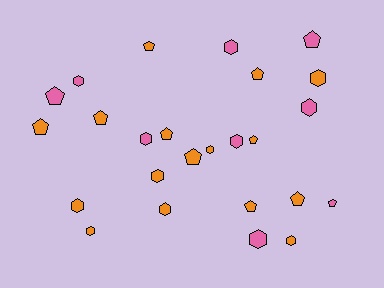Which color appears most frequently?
Orange, with 16 objects.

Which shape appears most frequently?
Hexagon, with 13 objects.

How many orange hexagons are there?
There are 7 orange hexagons.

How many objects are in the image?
There are 25 objects.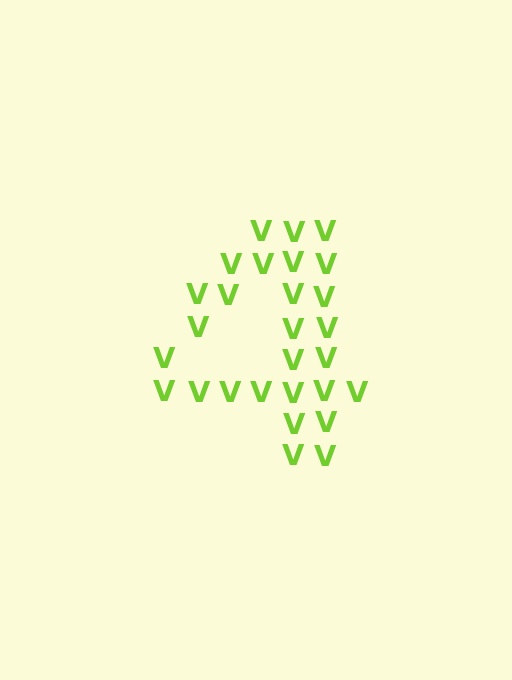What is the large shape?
The large shape is the digit 4.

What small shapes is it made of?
It is made of small letter V's.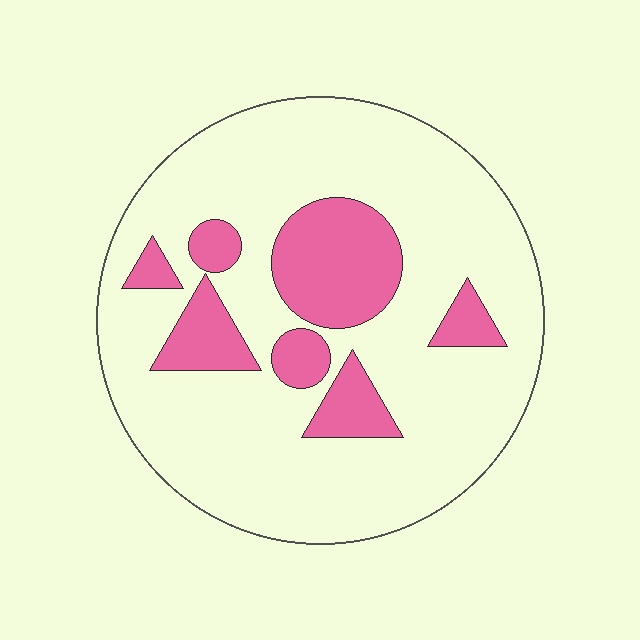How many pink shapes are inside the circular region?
7.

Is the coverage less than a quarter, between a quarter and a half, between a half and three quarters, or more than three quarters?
Less than a quarter.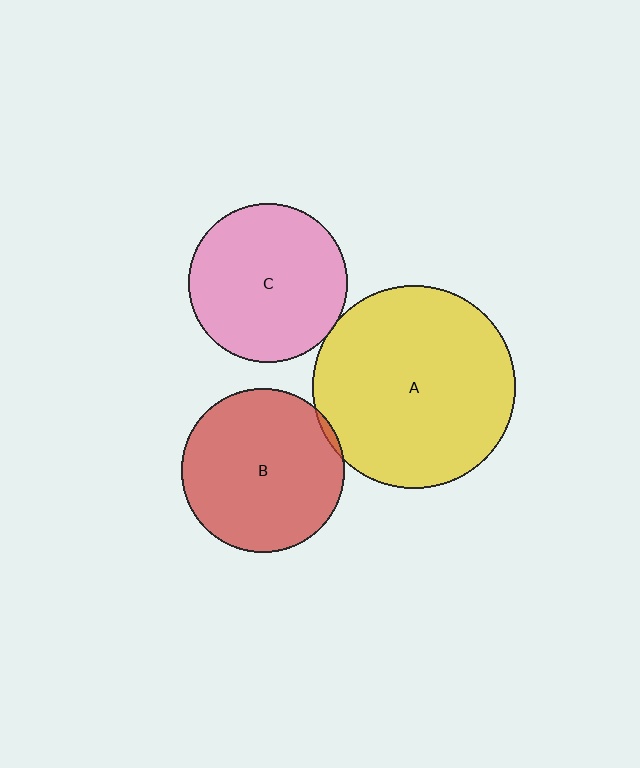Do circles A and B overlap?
Yes.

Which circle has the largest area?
Circle A (yellow).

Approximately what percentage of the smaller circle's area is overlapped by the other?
Approximately 5%.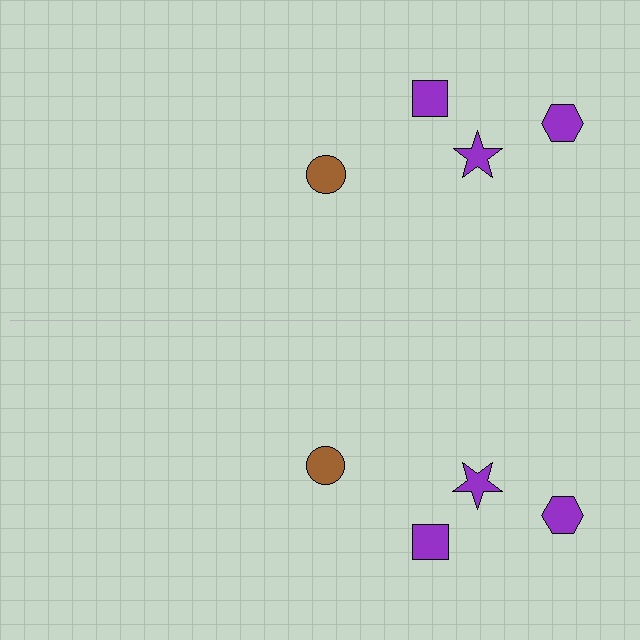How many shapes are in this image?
There are 8 shapes in this image.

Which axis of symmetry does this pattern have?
The pattern has a horizontal axis of symmetry running through the center of the image.